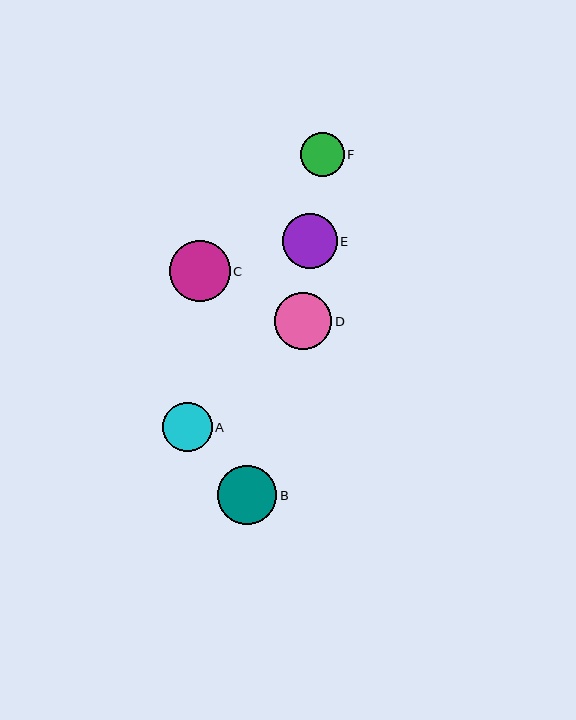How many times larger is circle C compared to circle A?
Circle C is approximately 1.2 times the size of circle A.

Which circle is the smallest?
Circle F is the smallest with a size of approximately 44 pixels.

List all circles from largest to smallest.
From largest to smallest: C, B, D, E, A, F.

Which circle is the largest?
Circle C is the largest with a size of approximately 61 pixels.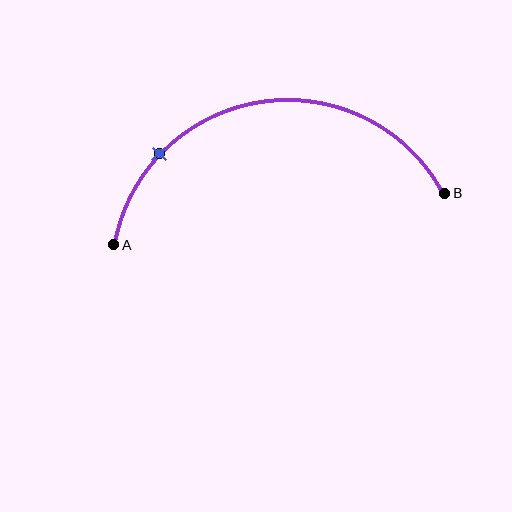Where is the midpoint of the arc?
The arc midpoint is the point on the curve farthest from the straight line joining A and B. It sits above that line.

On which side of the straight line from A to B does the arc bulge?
The arc bulges above the straight line connecting A and B.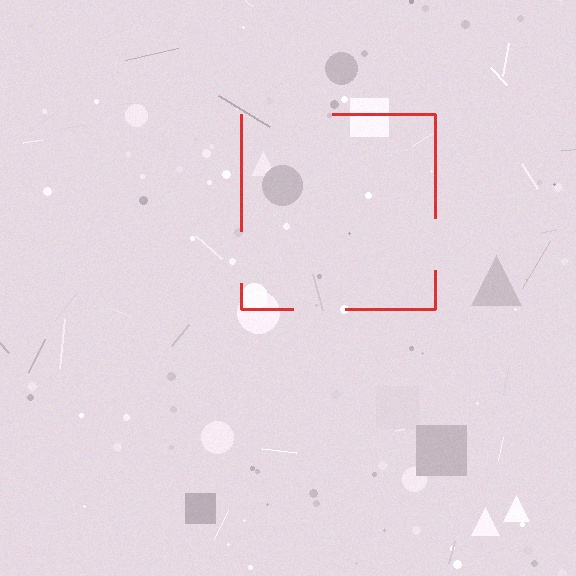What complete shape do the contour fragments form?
The contour fragments form a square.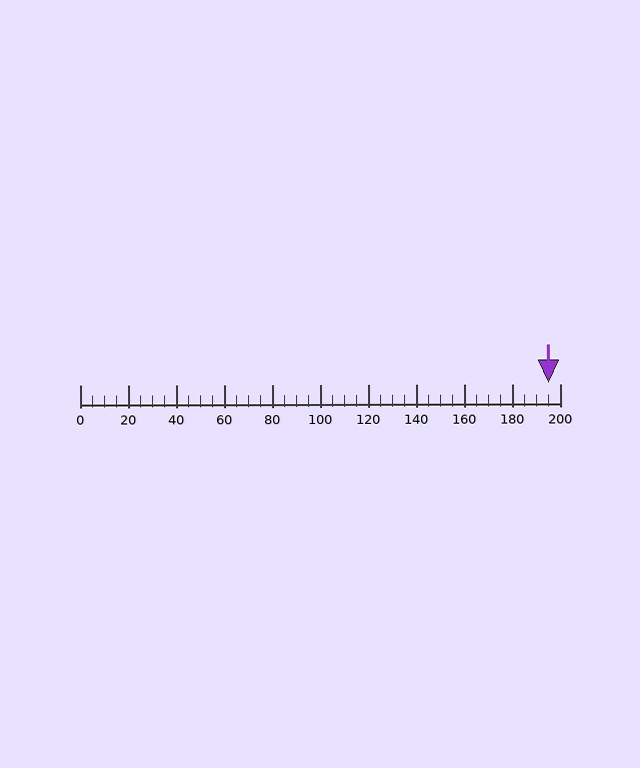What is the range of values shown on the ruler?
The ruler shows values from 0 to 200.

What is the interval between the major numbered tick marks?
The major tick marks are spaced 20 units apart.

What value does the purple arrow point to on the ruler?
The purple arrow points to approximately 195.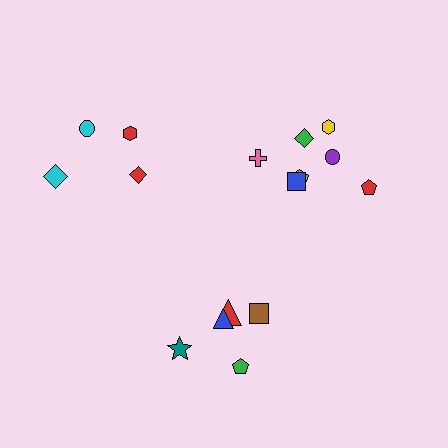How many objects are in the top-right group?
There are 7 objects.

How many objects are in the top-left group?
There are 4 objects.